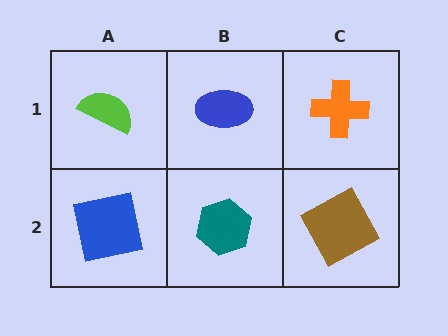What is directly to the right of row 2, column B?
A brown square.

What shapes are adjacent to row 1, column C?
A brown square (row 2, column C), a blue ellipse (row 1, column B).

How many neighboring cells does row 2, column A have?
2.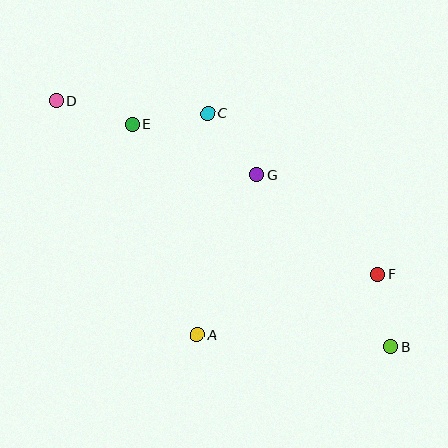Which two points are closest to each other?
Points B and F are closest to each other.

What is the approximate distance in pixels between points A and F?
The distance between A and F is approximately 190 pixels.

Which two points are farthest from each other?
Points B and D are farthest from each other.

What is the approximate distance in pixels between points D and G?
The distance between D and G is approximately 214 pixels.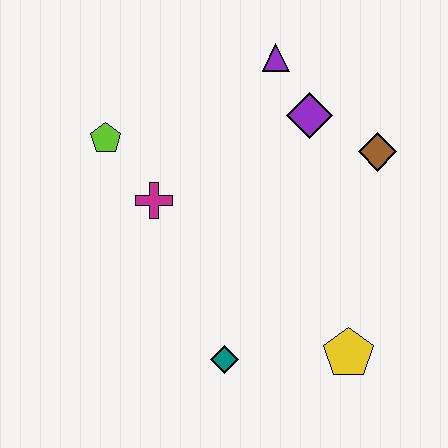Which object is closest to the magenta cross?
The lime pentagon is closest to the magenta cross.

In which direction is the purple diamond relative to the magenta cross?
The purple diamond is to the right of the magenta cross.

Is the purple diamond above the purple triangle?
No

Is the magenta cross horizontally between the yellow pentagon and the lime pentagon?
Yes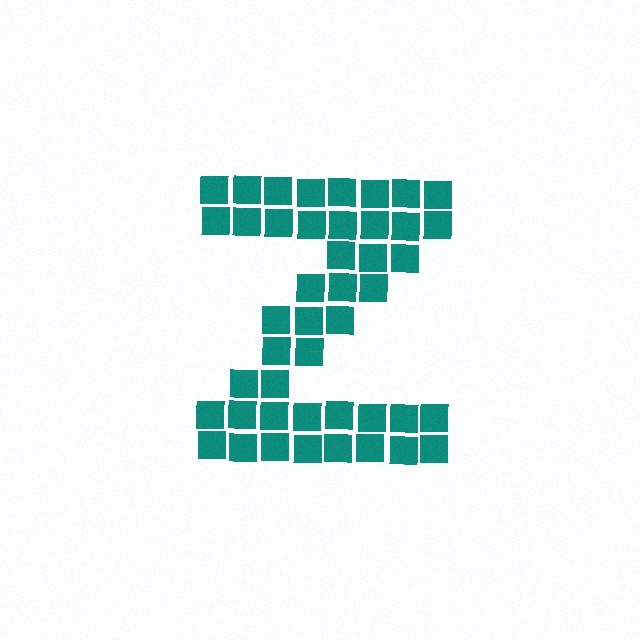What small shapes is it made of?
It is made of small squares.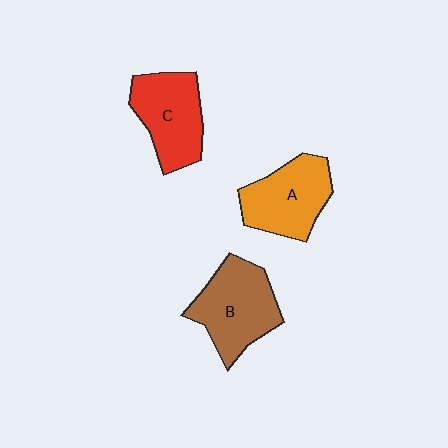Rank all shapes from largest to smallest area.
From largest to smallest: B (brown), A (orange), C (red).